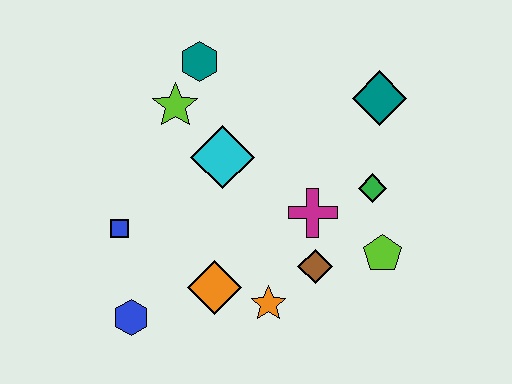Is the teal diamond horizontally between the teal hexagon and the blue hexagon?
No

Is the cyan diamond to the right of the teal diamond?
No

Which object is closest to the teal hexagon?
The lime star is closest to the teal hexagon.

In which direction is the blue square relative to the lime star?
The blue square is below the lime star.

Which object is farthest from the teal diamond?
The blue hexagon is farthest from the teal diamond.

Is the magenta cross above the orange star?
Yes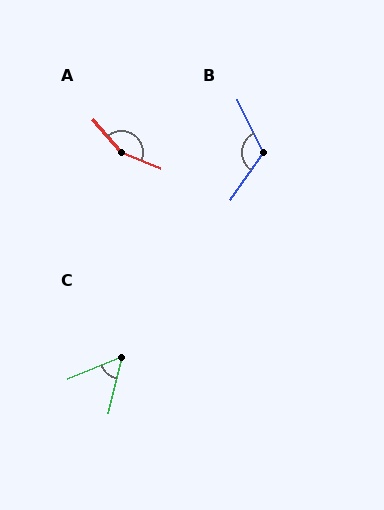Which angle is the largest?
A, at approximately 153 degrees.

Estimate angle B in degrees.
Approximately 120 degrees.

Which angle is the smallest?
C, at approximately 54 degrees.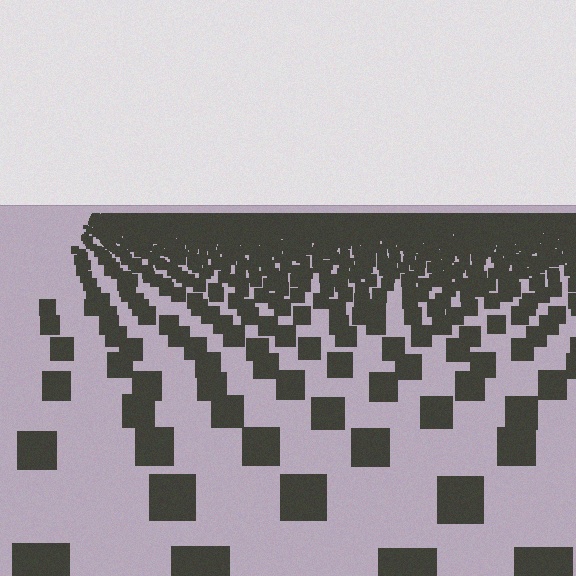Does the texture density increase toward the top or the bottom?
Density increases toward the top.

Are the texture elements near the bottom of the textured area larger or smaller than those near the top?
Larger. Near the bottom, elements are closer to the viewer and appear at a bigger on-screen size.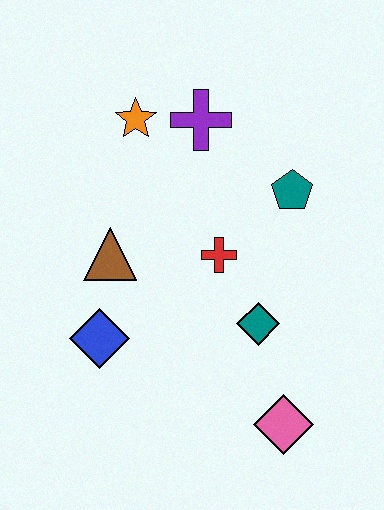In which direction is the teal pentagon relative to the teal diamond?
The teal pentagon is above the teal diamond.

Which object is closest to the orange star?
The purple cross is closest to the orange star.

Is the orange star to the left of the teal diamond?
Yes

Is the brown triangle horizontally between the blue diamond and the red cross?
Yes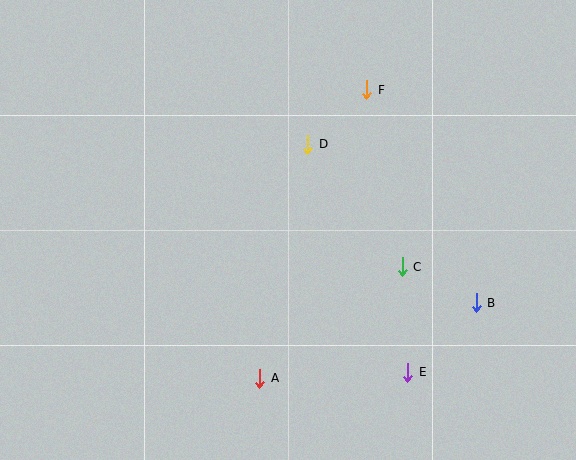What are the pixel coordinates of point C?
Point C is at (402, 267).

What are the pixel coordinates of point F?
Point F is at (367, 90).